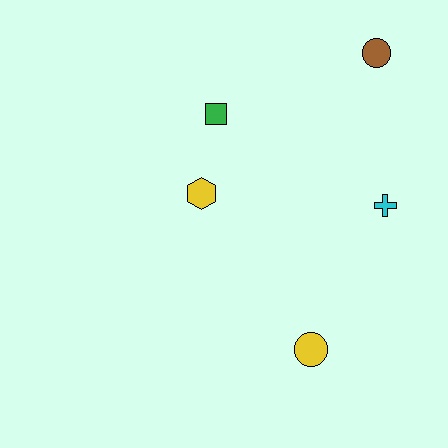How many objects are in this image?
There are 5 objects.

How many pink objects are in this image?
There are no pink objects.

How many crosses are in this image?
There is 1 cross.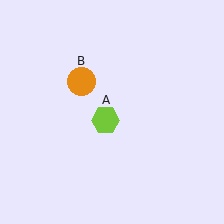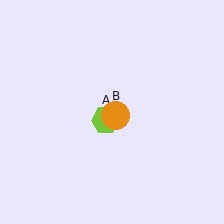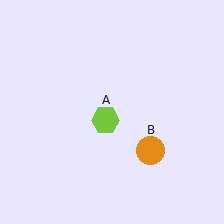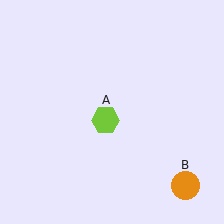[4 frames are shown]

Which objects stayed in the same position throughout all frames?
Lime hexagon (object A) remained stationary.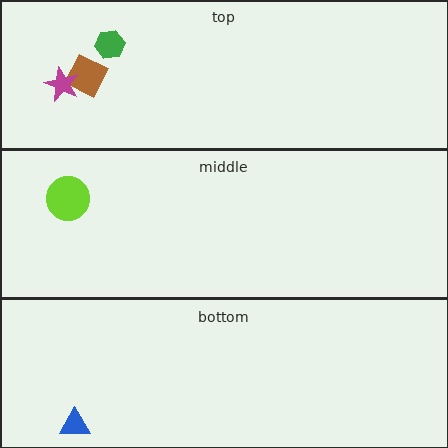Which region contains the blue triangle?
The bottom region.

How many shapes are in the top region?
3.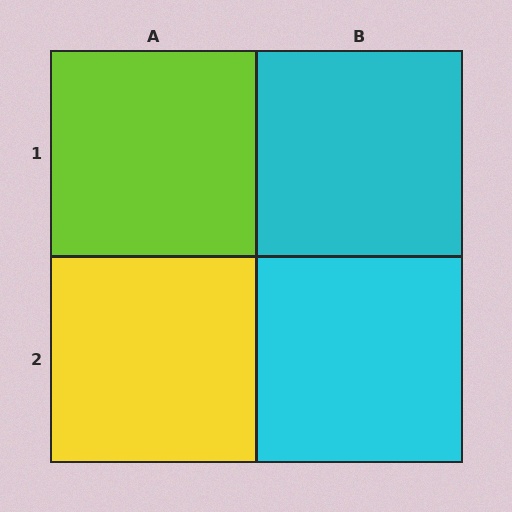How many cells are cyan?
2 cells are cyan.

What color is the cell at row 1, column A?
Lime.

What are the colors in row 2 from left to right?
Yellow, cyan.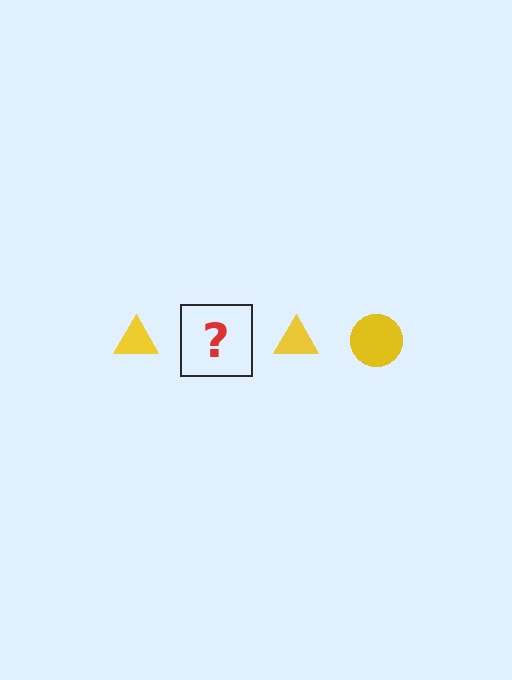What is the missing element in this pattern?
The missing element is a yellow circle.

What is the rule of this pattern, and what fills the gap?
The rule is that the pattern cycles through triangle, circle shapes in yellow. The gap should be filled with a yellow circle.